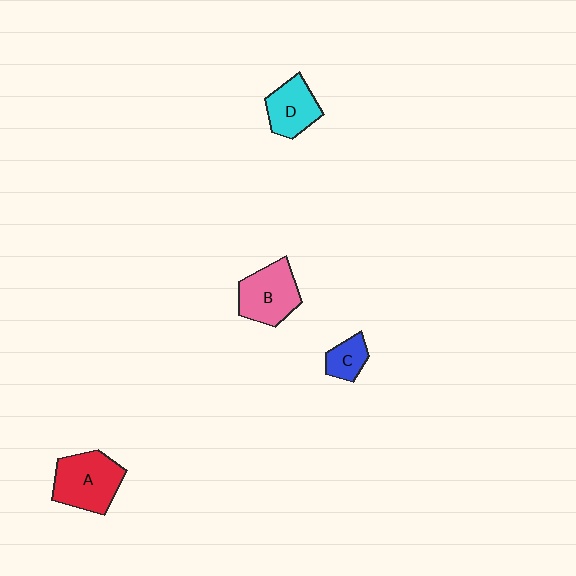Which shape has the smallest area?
Shape C (blue).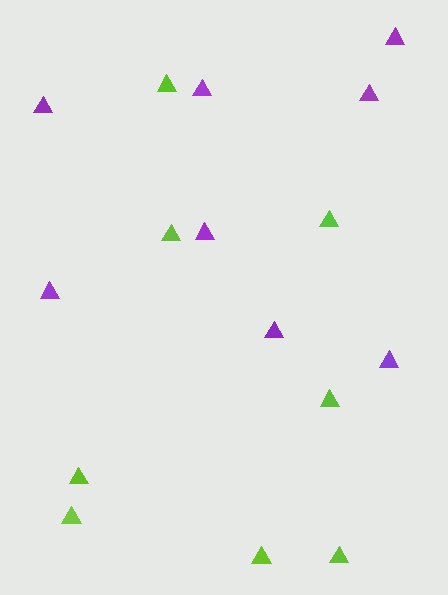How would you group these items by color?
There are 2 groups: one group of lime triangles (8) and one group of purple triangles (8).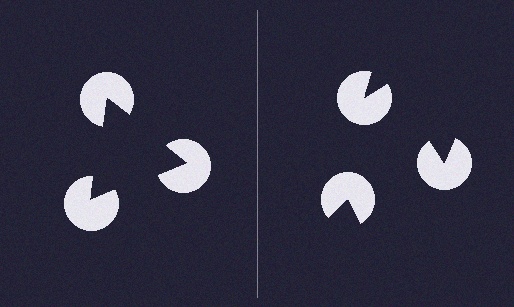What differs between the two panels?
The pac-man discs are positioned identically on both sides; only the wedge orientations differ. On the left they align to a triangle; on the right they are misaligned.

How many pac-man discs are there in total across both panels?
6 — 3 on each side.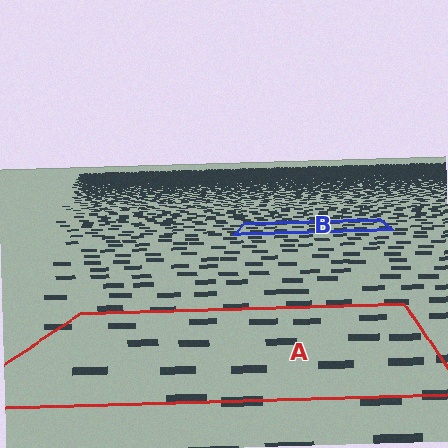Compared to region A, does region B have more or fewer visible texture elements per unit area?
Region B has more texture elements per unit area — they are packed more densely because it is farther away.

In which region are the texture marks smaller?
The texture marks are smaller in region B, because it is farther away.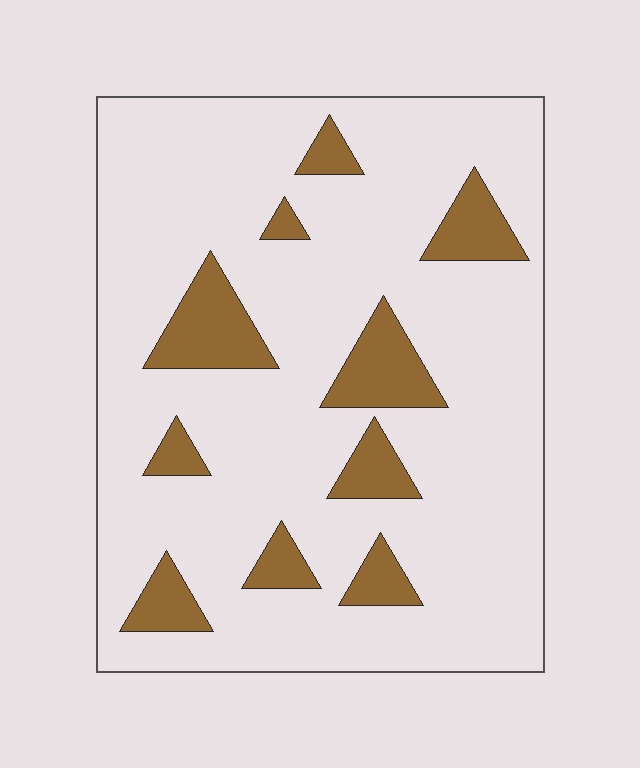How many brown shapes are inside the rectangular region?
10.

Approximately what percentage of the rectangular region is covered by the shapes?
Approximately 15%.